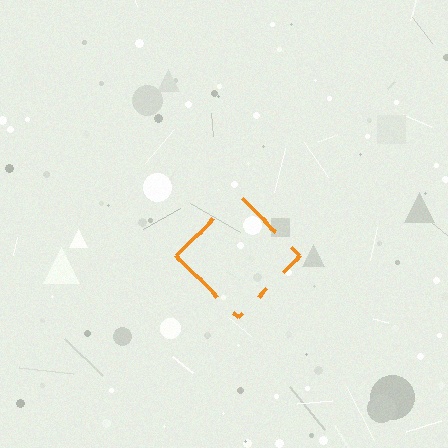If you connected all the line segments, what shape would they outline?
They would outline a diamond.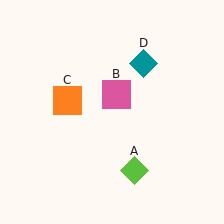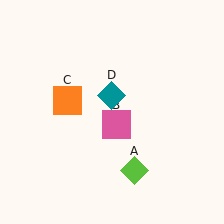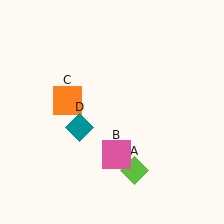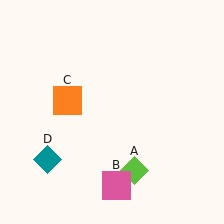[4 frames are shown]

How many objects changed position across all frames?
2 objects changed position: pink square (object B), teal diamond (object D).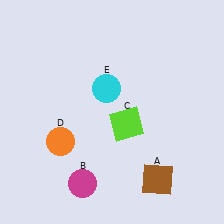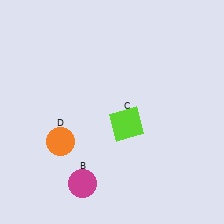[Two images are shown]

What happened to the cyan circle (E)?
The cyan circle (E) was removed in Image 2. It was in the top-left area of Image 1.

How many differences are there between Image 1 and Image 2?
There are 2 differences between the two images.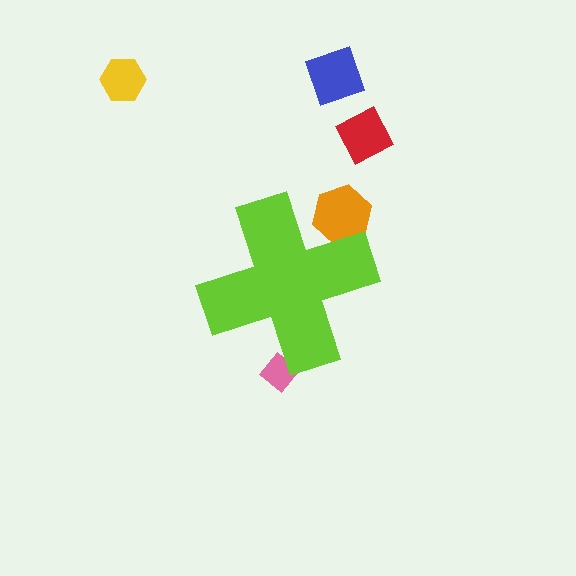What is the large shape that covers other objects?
A lime cross.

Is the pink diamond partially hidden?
Yes, the pink diamond is partially hidden behind the lime cross.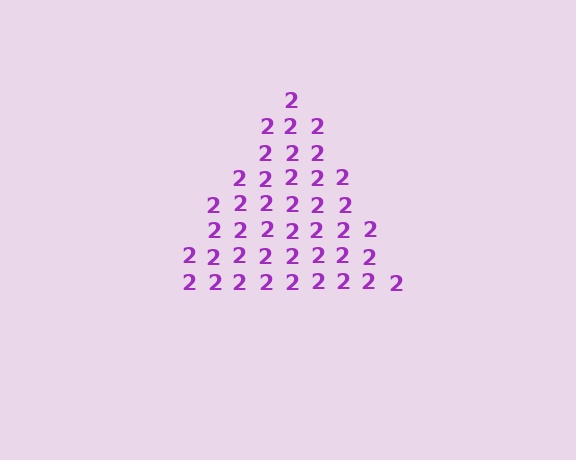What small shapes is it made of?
It is made of small digit 2's.